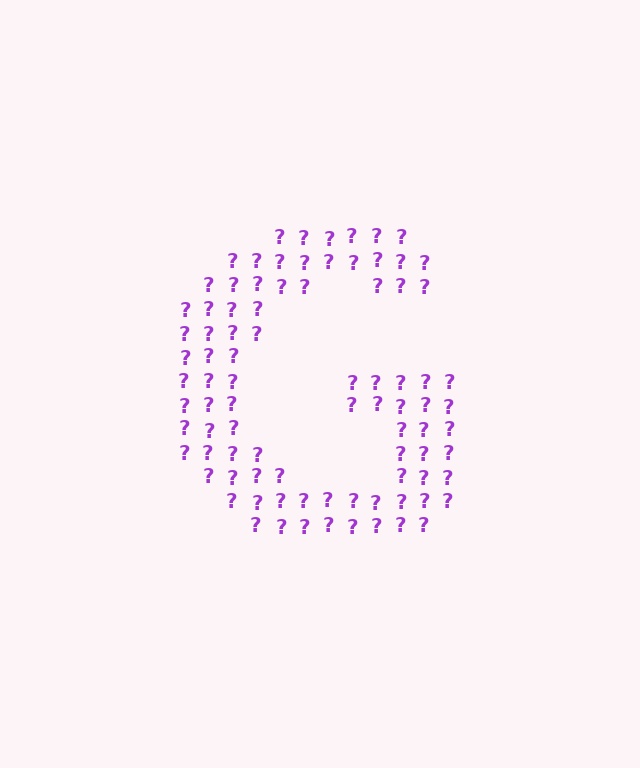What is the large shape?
The large shape is the letter G.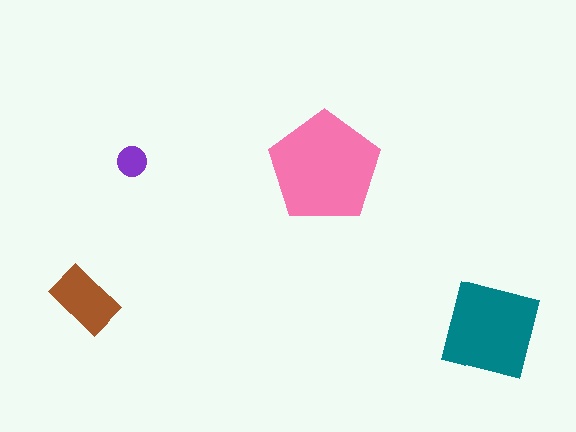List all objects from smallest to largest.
The purple circle, the brown rectangle, the teal square, the pink pentagon.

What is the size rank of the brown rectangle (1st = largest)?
3rd.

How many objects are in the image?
There are 4 objects in the image.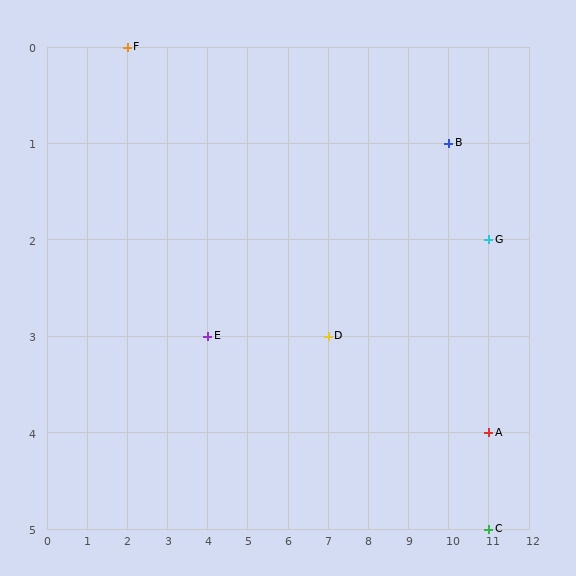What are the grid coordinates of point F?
Point F is at grid coordinates (2, 0).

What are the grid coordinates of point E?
Point E is at grid coordinates (4, 3).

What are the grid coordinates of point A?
Point A is at grid coordinates (11, 4).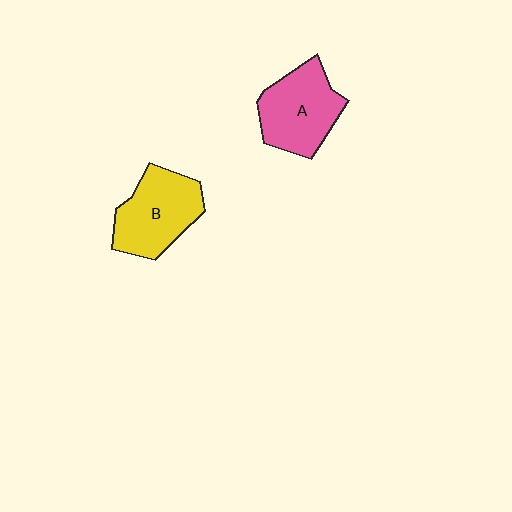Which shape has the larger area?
Shape B (yellow).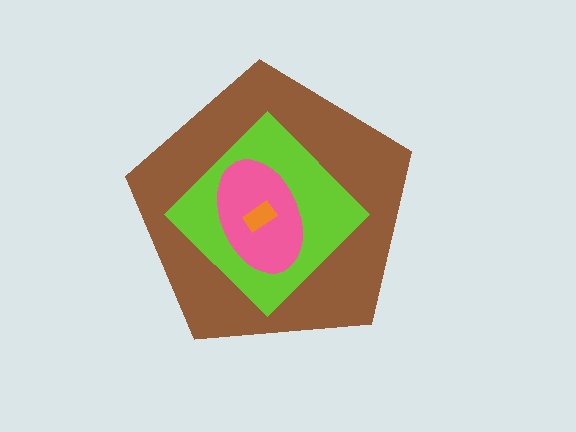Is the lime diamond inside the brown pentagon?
Yes.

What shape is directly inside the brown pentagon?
The lime diamond.